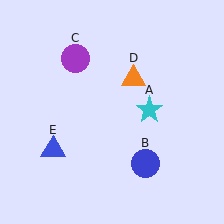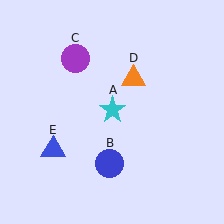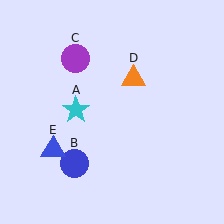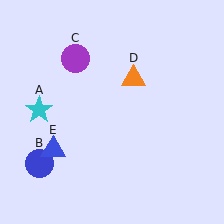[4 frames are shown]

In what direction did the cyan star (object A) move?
The cyan star (object A) moved left.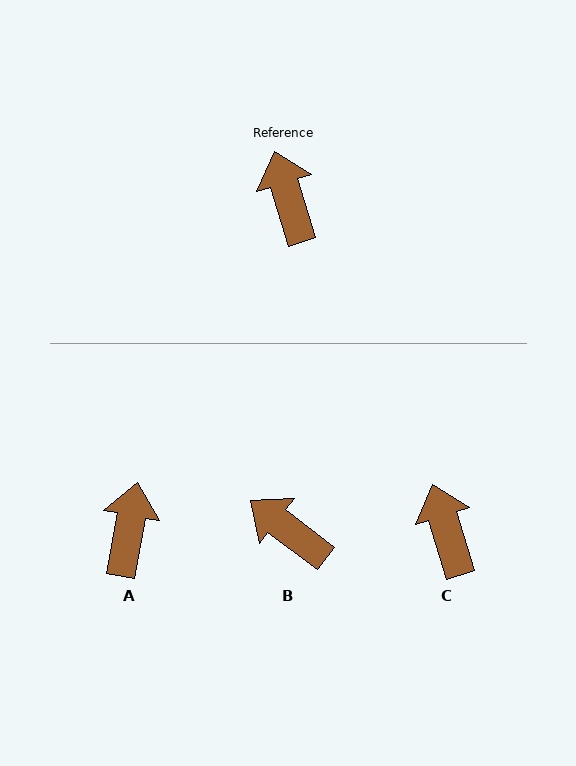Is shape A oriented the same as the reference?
No, it is off by about 27 degrees.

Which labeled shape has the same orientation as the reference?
C.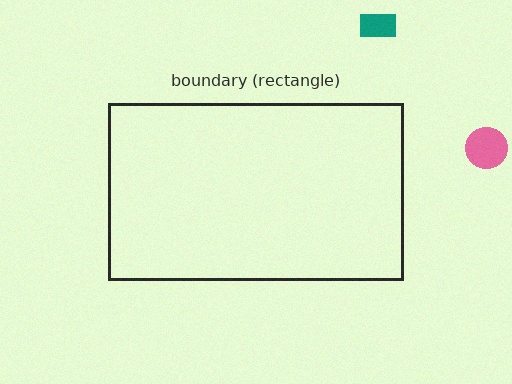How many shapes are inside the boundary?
0 inside, 2 outside.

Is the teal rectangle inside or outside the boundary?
Outside.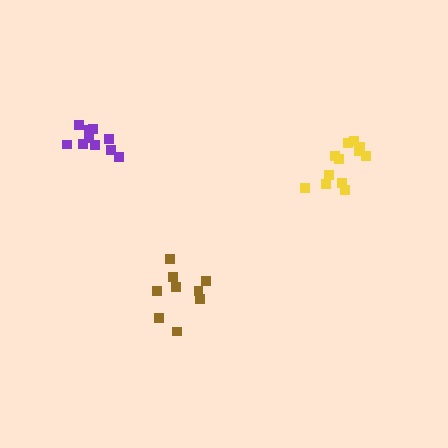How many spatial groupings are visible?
There are 3 spatial groupings.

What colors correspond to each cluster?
The clusters are colored: yellow, brown, purple.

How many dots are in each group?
Group 1: 12 dots, Group 2: 9 dots, Group 3: 10 dots (31 total).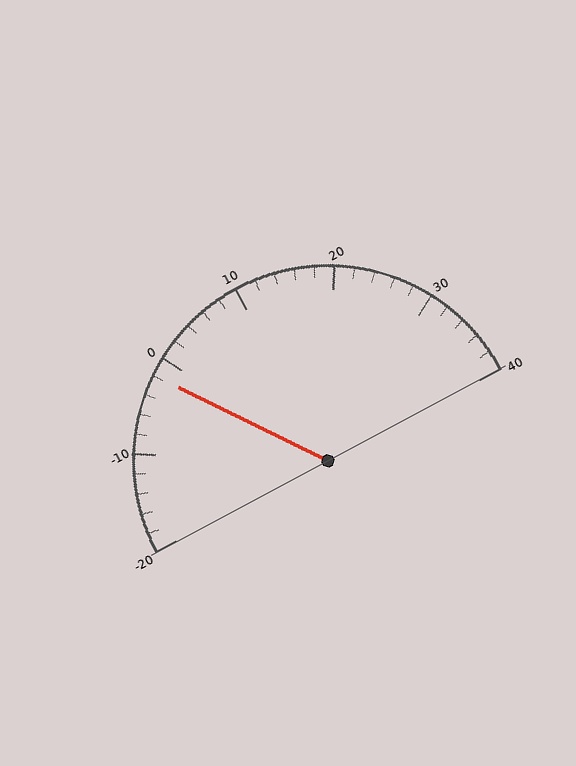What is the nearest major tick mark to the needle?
The nearest major tick mark is 0.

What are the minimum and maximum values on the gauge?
The gauge ranges from -20 to 40.